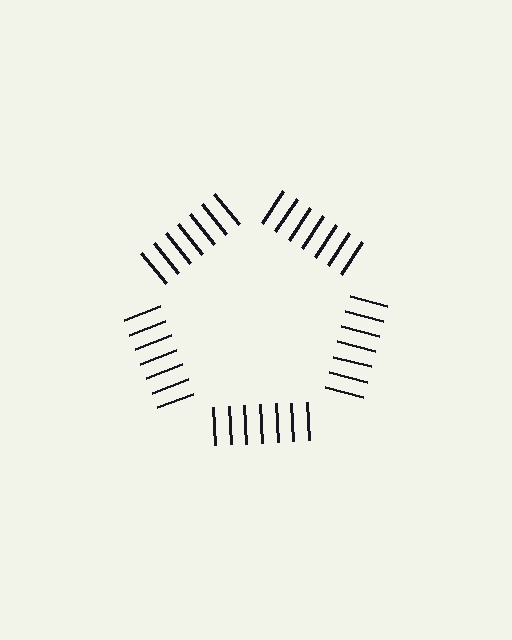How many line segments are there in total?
35 — 7 along each of the 5 edges.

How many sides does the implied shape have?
5 sides — the line-ends trace a pentagon.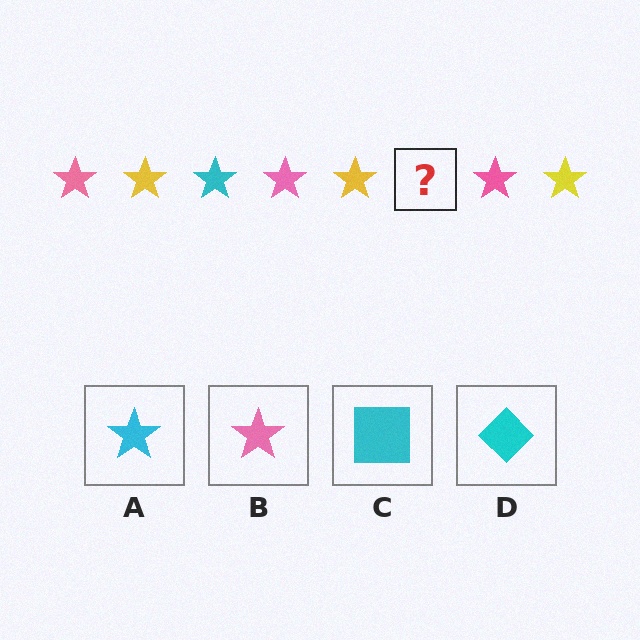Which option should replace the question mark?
Option A.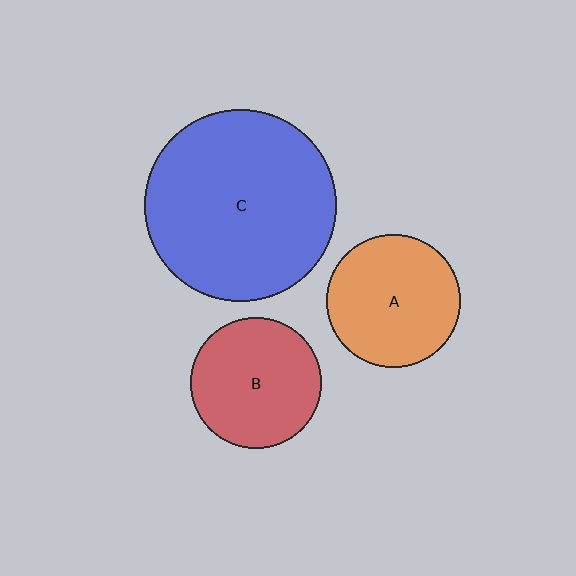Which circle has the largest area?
Circle C (blue).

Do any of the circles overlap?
No, none of the circles overlap.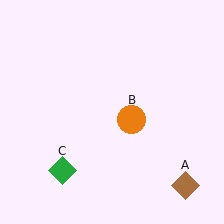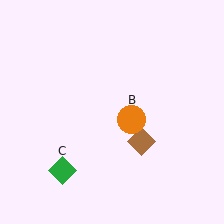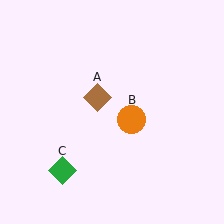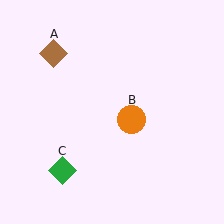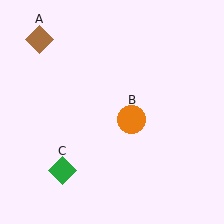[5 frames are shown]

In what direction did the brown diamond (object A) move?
The brown diamond (object A) moved up and to the left.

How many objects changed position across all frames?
1 object changed position: brown diamond (object A).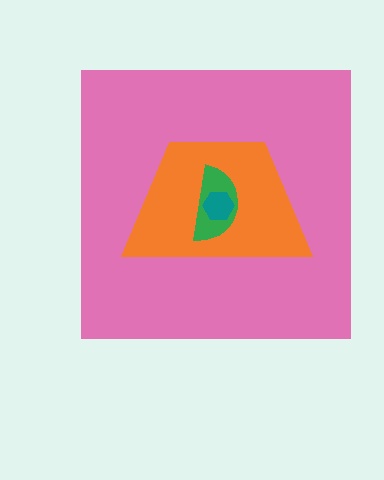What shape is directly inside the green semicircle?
The teal hexagon.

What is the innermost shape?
The teal hexagon.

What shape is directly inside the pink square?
The orange trapezoid.